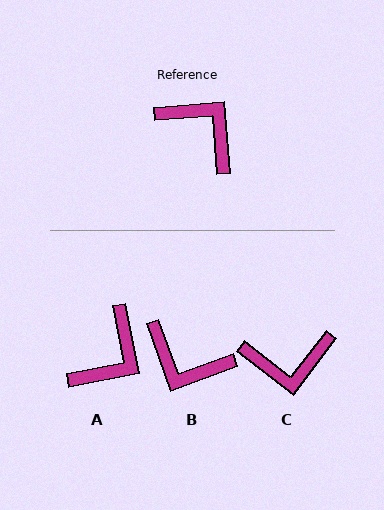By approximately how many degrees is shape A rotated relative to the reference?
Approximately 83 degrees clockwise.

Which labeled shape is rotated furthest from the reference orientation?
B, about 164 degrees away.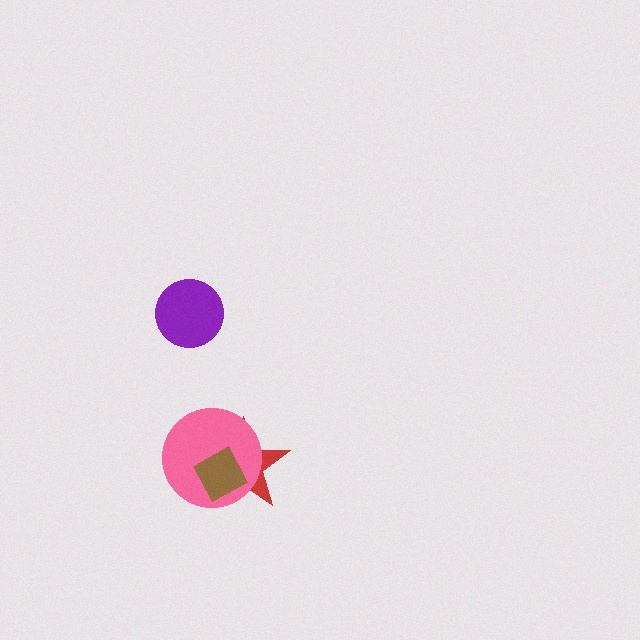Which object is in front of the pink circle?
The brown diamond is in front of the pink circle.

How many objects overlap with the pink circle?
2 objects overlap with the pink circle.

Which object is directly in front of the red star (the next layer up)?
The pink circle is directly in front of the red star.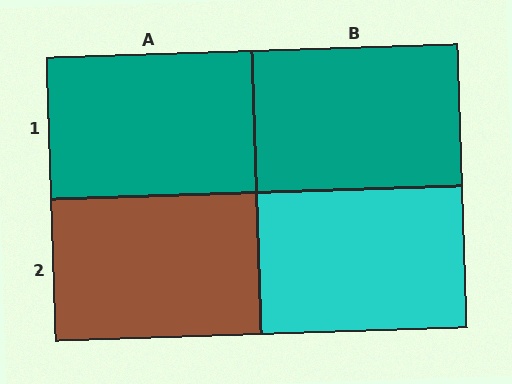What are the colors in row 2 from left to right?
Brown, cyan.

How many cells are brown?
1 cell is brown.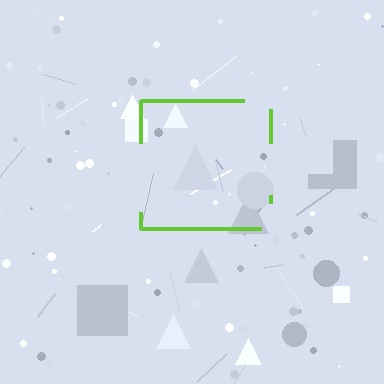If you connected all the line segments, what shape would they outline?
They would outline a square.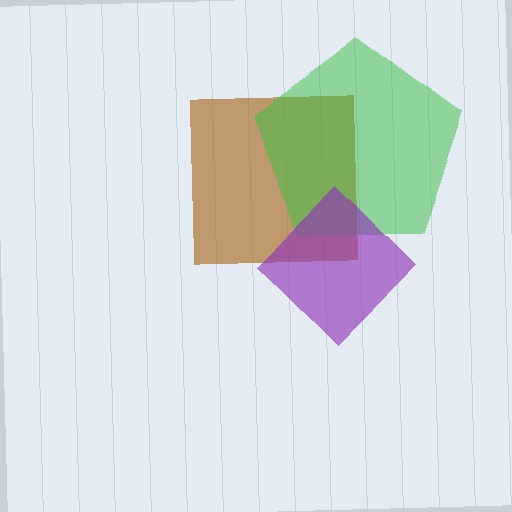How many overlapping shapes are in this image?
There are 3 overlapping shapes in the image.